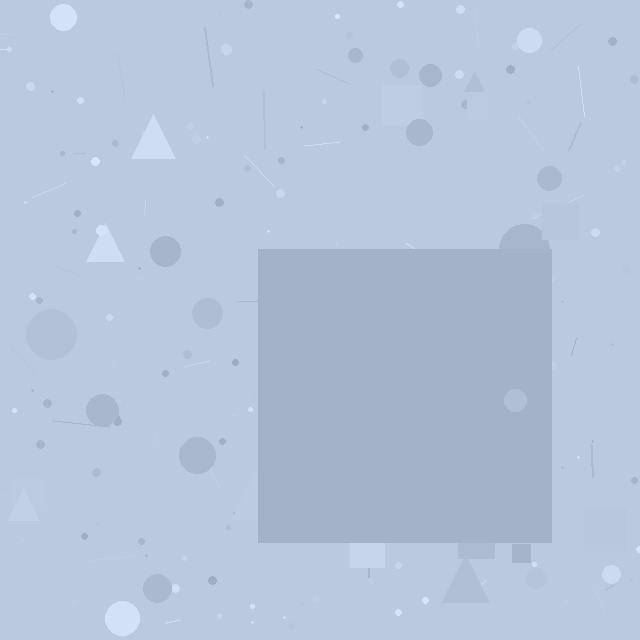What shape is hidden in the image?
A square is hidden in the image.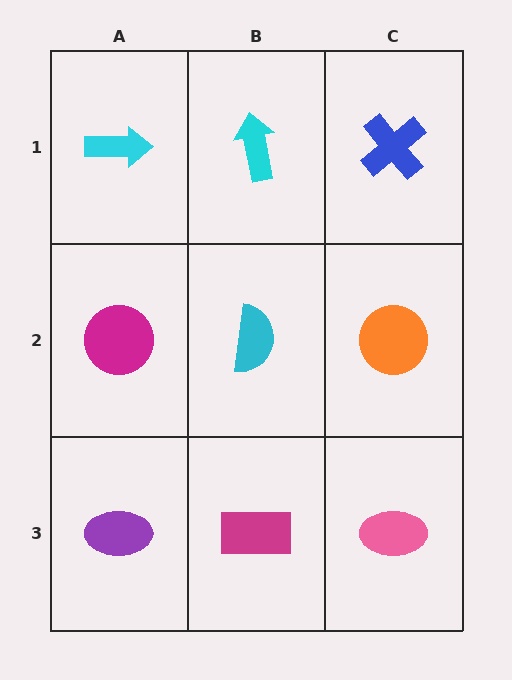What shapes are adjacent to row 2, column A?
A cyan arrow (row 1, column A), a purple ellipse (row 3, column A), a cyan semicircle (row 2, column B).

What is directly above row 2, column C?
A blue cross.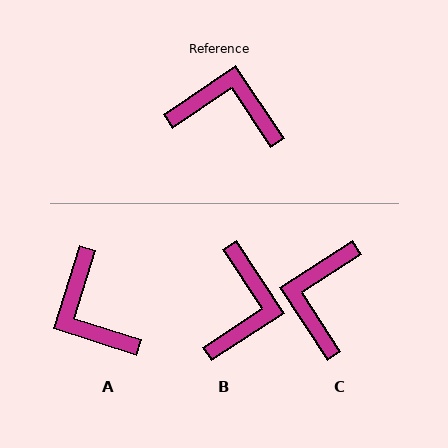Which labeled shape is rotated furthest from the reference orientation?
A, about 128 degrees away.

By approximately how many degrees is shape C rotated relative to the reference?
Approximately 89 degrees counter-clockwise.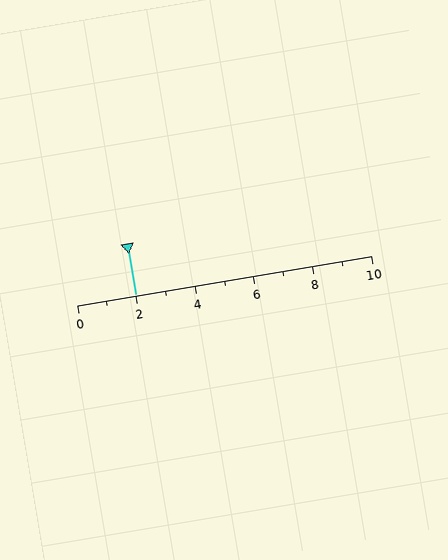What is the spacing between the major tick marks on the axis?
The major ticks are spaced 2 apart.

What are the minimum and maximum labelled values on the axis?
The axis runs from 0 to 10.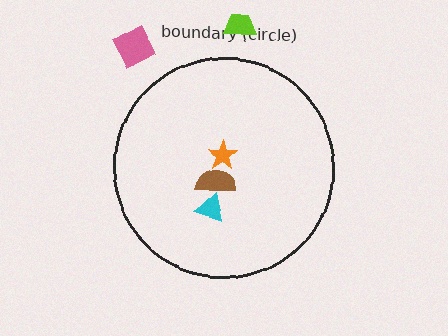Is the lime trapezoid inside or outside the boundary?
Outside.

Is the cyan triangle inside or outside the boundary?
Inside.